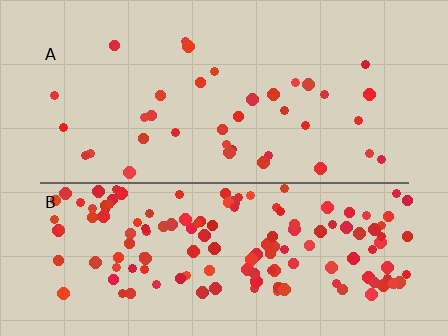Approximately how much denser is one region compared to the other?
Approximately 4.0× — region B over region A.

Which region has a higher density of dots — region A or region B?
B (the bottom).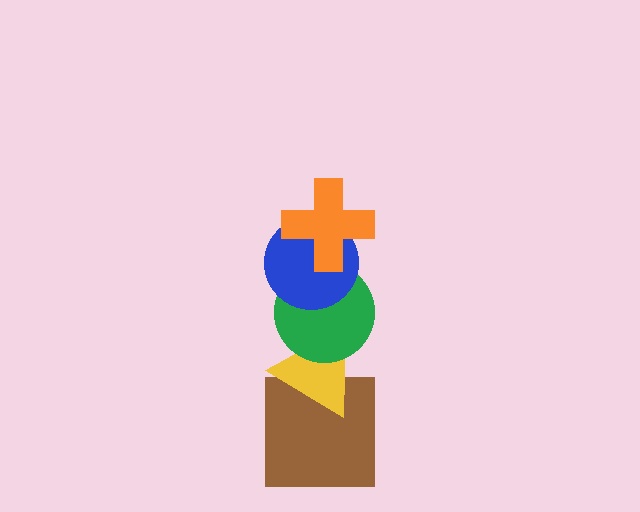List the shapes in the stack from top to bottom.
From top to bottom: the orange cross, the blue circle, the green circle, the yellow triangle, the brown square.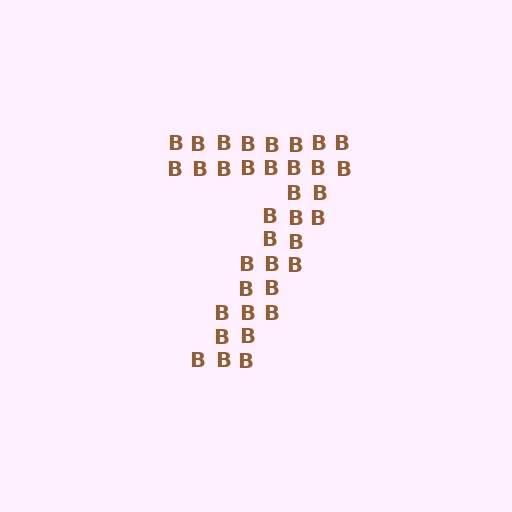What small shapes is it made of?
It is made of small letter B's.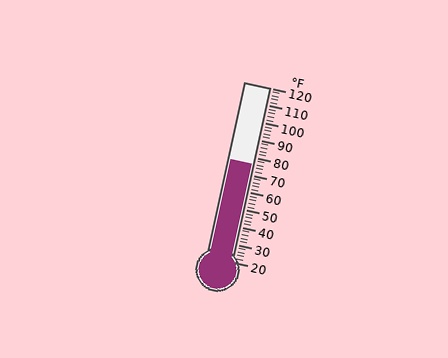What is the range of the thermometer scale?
The thermometer scale ranges from 20°F to 120°F.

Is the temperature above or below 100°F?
The temperature is below 100°F.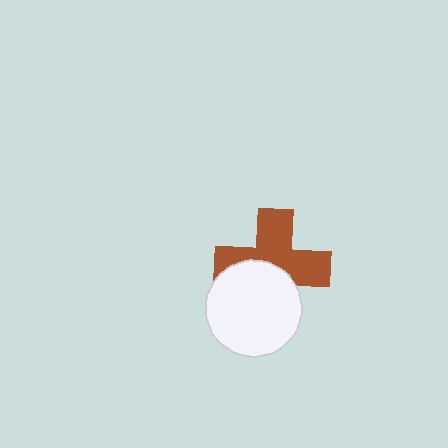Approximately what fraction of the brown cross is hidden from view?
Roughly 40% of the brown cross is hidden behind the white circle.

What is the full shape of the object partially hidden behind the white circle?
The partially hidden object is a brown cross.